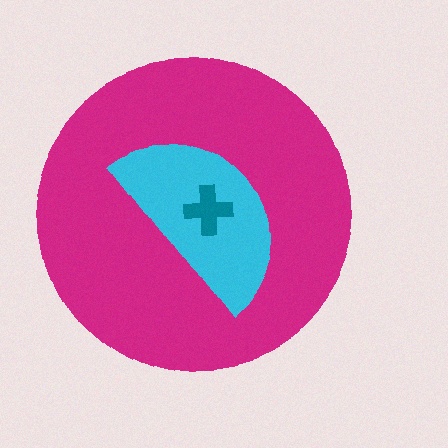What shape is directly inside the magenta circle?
The cyan semicircle.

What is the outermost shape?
The magenta circle.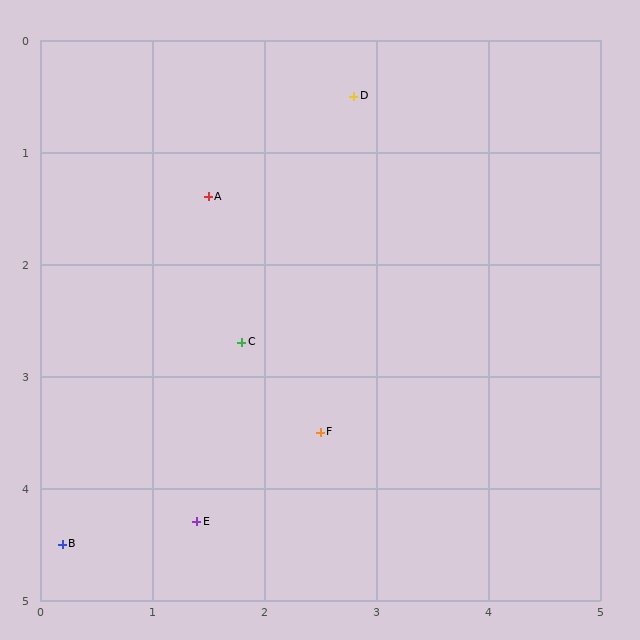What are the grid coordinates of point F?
Point F is at approximately (2.5, 3.5).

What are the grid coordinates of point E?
Point E is at approximately (1.4, 4.3).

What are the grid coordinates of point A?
Point A is at approximately (1.5, 1.4).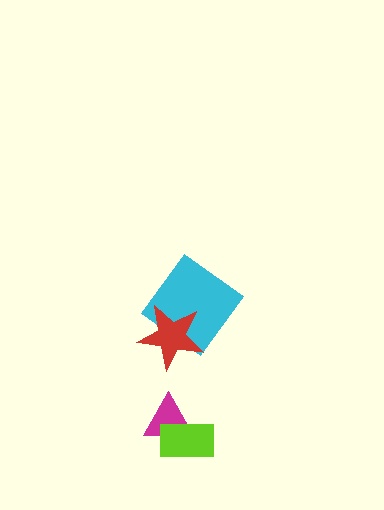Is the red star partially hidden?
No, no other shape covers it.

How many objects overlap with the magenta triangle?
1 object overlaps with the magenta triangle.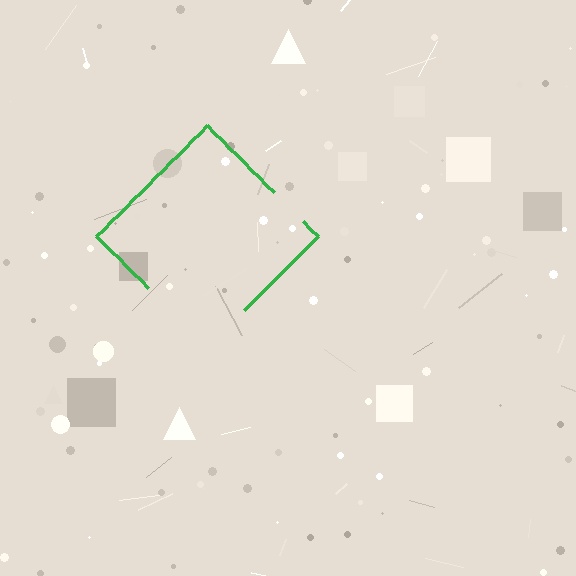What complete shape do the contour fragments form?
The contour fragments form a diamond.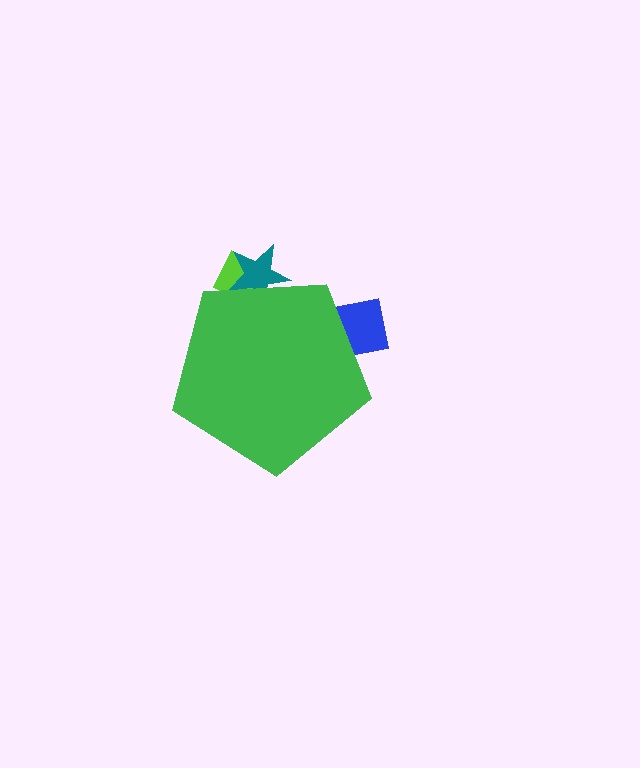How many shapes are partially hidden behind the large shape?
3 shapes are partially hidden.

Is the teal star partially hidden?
Yes, the teal star is partially hidden behind the green pentagon.